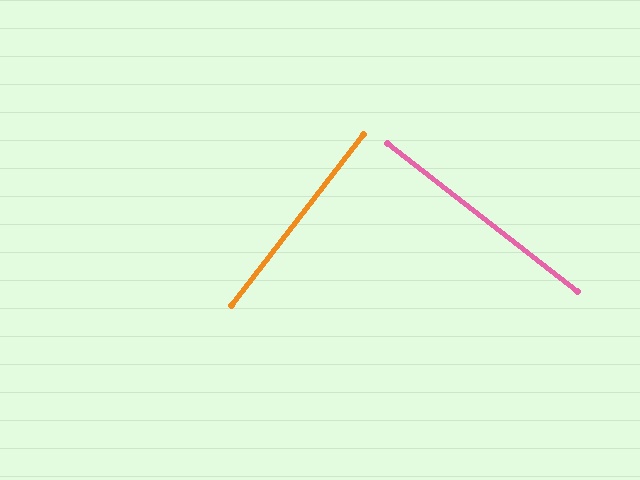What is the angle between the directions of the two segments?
Approximately 90 degrees.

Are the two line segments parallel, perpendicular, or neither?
Perpendicular — they meet at approximately 90°.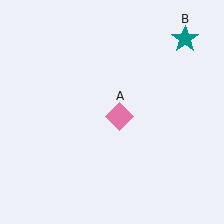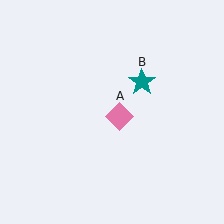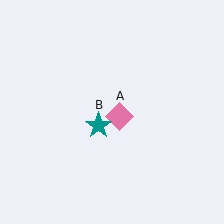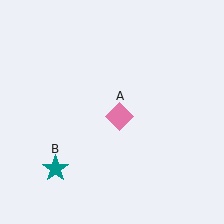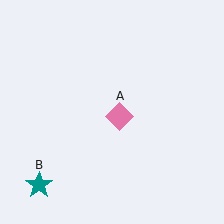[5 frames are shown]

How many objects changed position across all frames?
1 object changed position: teal star (object B).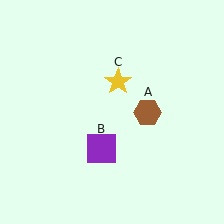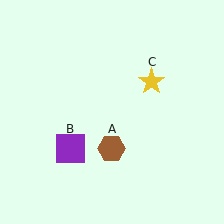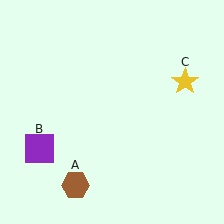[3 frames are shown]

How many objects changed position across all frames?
3 objects changed position: brown hexagon (object A), purple square (object B), yellow star (object C).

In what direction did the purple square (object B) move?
The purple square (object B) moved left.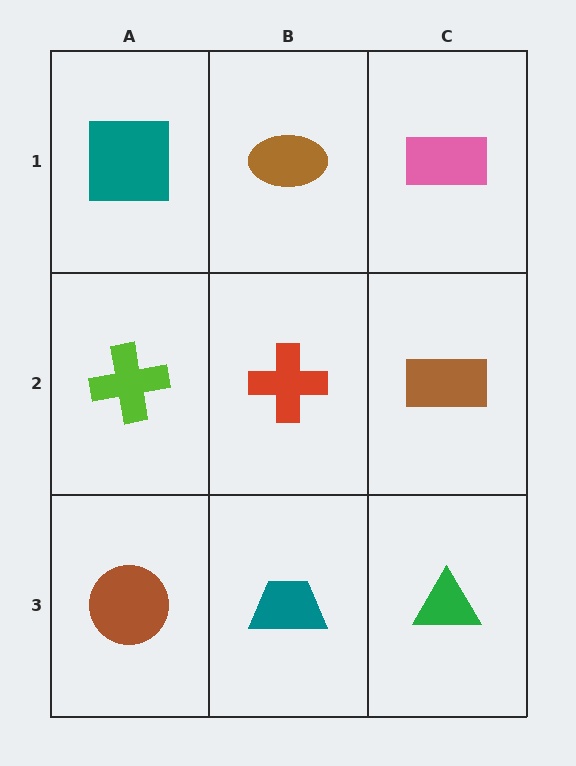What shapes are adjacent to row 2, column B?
A brown ellipse (row 1, column B), a teal trapezoid (row 3, column B), a lime cross (row 2, column A), a brown rectangle (row 2, column C).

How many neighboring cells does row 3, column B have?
3.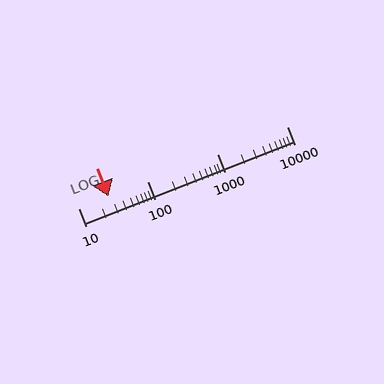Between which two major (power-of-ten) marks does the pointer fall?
The pointer is between 10 and 100.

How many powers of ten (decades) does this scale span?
The scale spans 3 decades, from 10 to 10000.